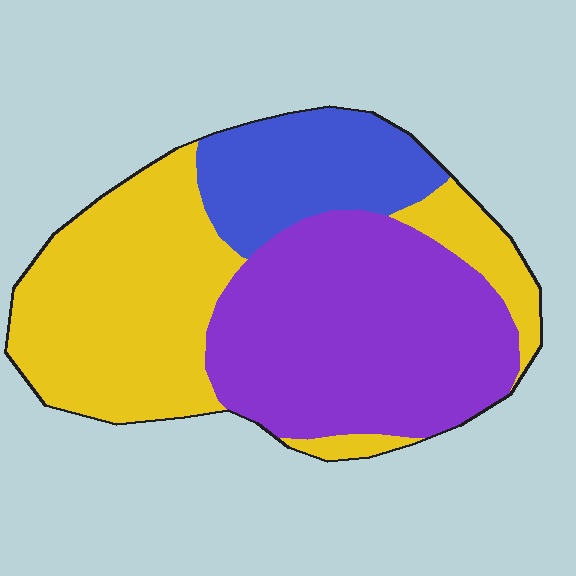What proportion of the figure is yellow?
Yellow takes up between a quarter and a half of the figure.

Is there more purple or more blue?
Purple.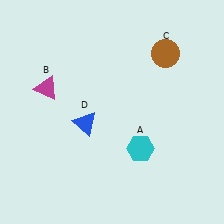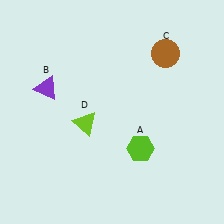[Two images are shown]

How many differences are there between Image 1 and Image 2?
There are 3 differences between the two images.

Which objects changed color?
A changed from cyan to lime. B changed from magenta to purple. D changed from blue to lime.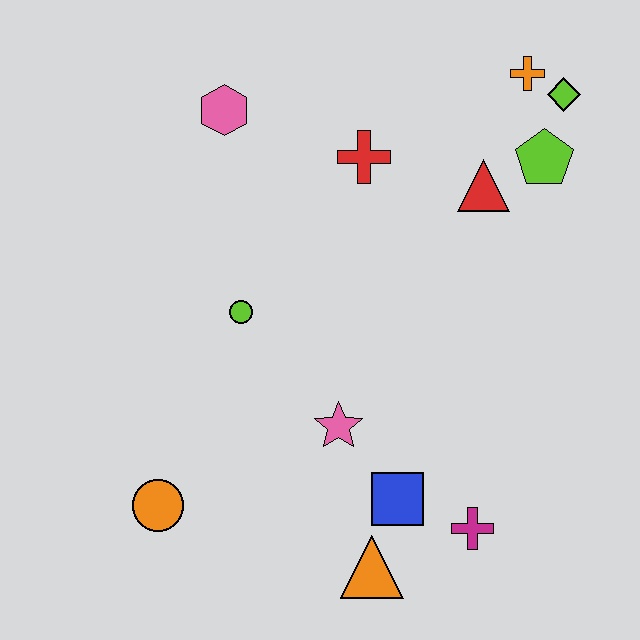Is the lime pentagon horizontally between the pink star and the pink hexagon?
No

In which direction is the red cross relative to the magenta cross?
The red cross is above the magenta cross.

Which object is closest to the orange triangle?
The blue square is closest to the orange triangle.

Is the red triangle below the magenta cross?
No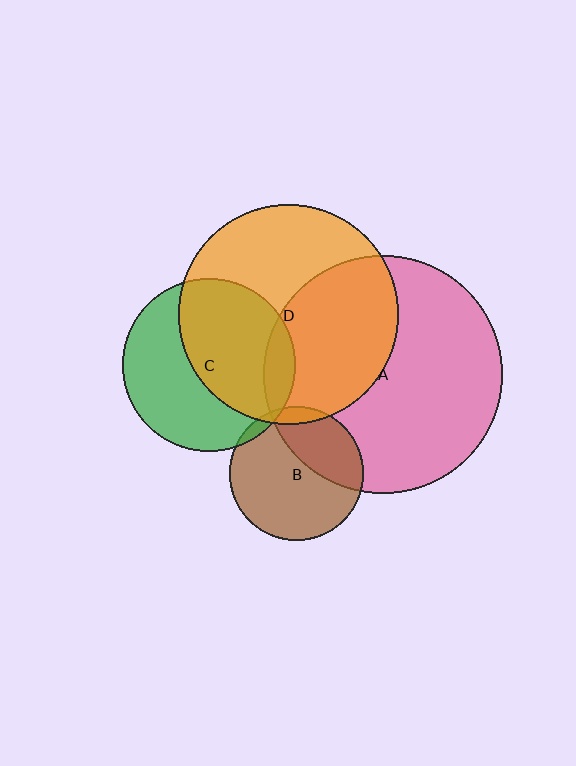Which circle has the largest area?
Circle A (pink).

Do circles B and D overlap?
Yes.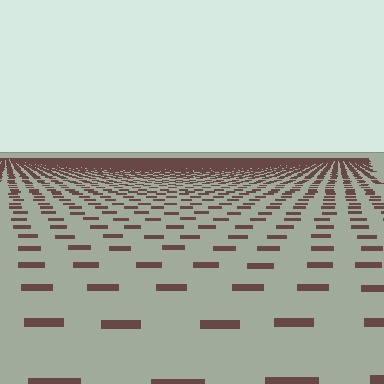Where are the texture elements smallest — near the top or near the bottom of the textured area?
Near the top.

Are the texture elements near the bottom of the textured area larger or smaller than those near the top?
Larger. Near the bottom, elements are closer to the viewer and appear at a bigger on-screen size.